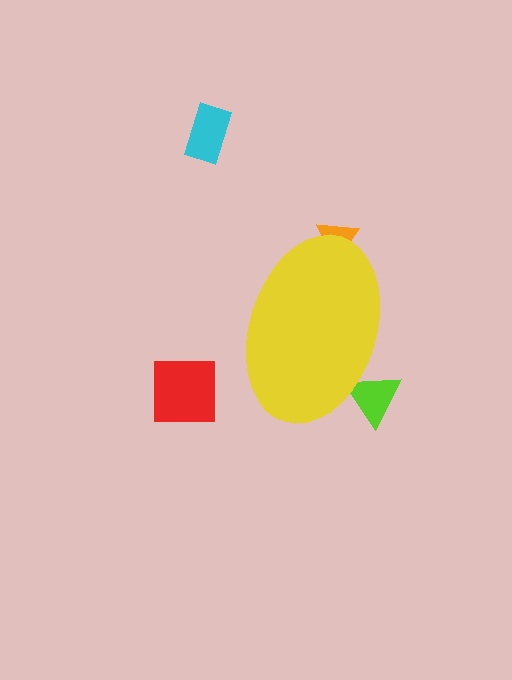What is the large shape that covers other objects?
A yellow ellipse.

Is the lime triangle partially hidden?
Yes, the lime triangle is partially hidden behind the yellow ellipse.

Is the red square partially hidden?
No, the red square is fully visible.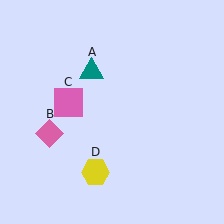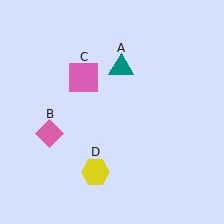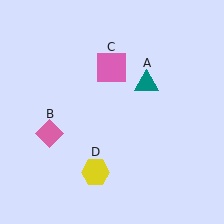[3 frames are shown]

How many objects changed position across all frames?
2 objects changed position: teal triangle (object A), pink square (object C).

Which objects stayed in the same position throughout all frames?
Pink diamond (object B) and yellow hexagon (object D) remained stationary.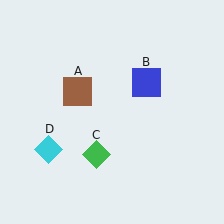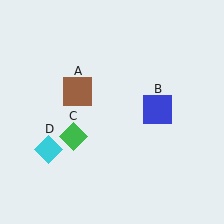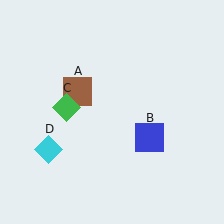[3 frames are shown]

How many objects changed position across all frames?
2 objects changed position: blue square (object B), green diamond (object C).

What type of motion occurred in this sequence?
The blue square (object B), green diamond (object C) rotated clockwise around the center of the scene.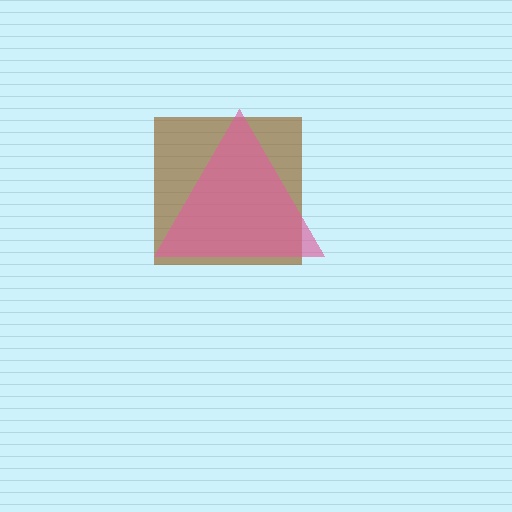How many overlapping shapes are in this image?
There are 2 overlapping shapes in the image.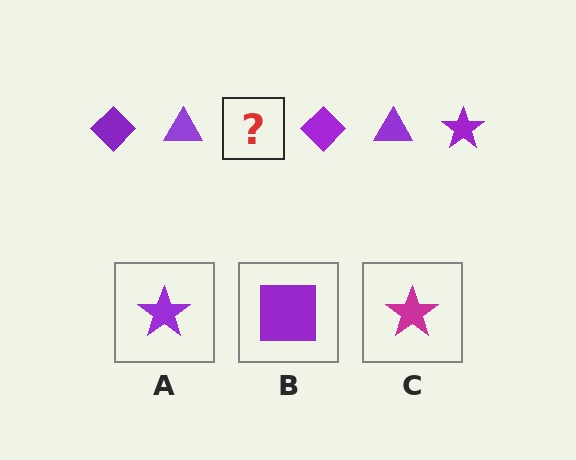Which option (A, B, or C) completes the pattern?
A.